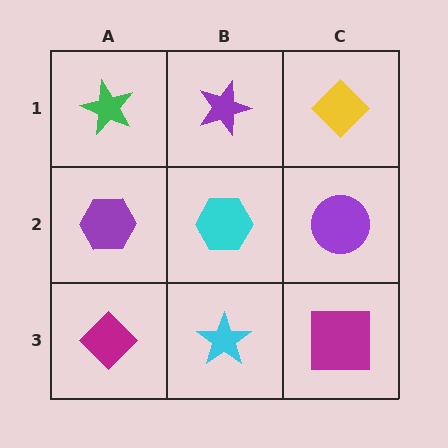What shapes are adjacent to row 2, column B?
A purple star (row 1, column B), a cyan star (row 3, column B), a purple hexagon (row 2, column A), a purple circle (row 2, column C).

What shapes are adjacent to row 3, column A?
A purple hexagon (row 2, column A), a cyan star (row 3, column B).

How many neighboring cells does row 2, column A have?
3.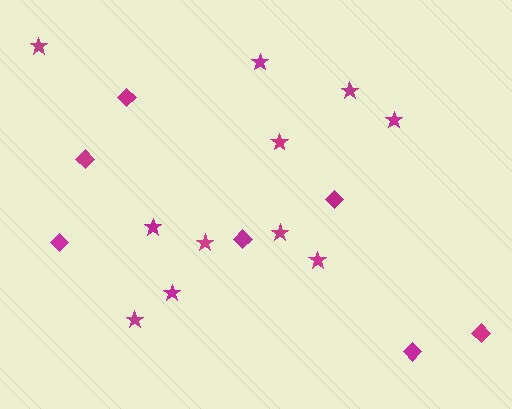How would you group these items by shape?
There are 2 groups: one group of diamonds (7) and one group of stars (11).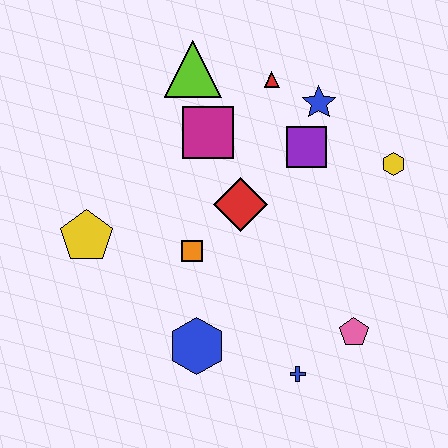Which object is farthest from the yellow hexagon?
The yellow pentagon is farthest from the yellow hexagon.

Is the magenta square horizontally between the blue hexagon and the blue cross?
Yes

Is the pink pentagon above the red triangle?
No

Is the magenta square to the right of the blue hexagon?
Yes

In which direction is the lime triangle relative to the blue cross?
The lime triangle is above the blue cross.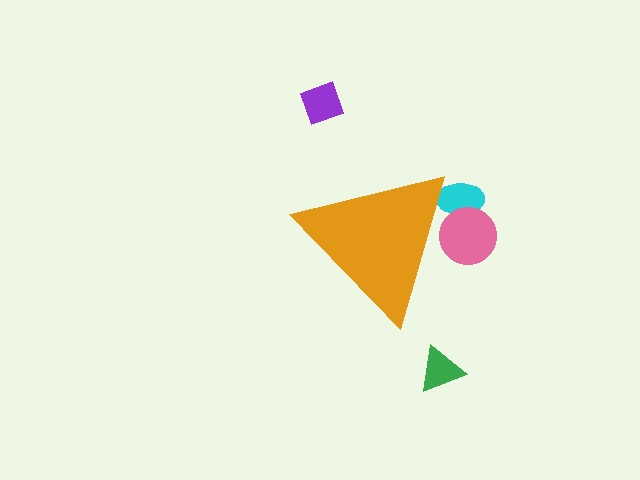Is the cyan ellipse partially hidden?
Yes, the cyan ellipse is partially hidden behind the orange triangle.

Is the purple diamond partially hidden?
No, the purple diamond is fully visible.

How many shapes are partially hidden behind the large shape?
2 shapes are partially hidden.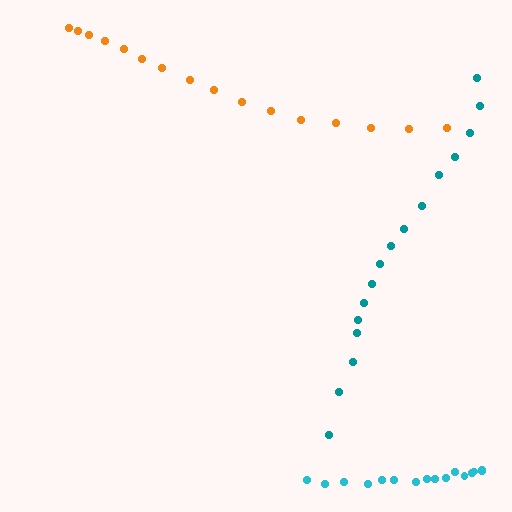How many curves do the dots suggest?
There are 3 distinct paths.